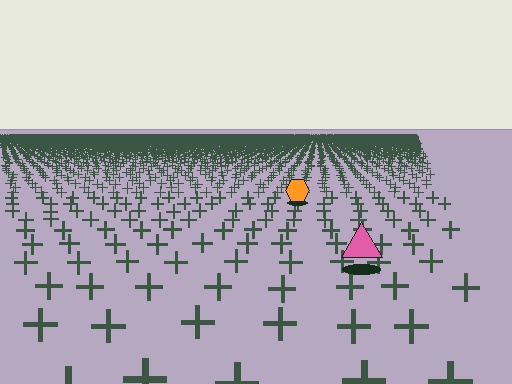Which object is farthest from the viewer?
The orange hexagon is farthest from the viewer. It appears smaller and the ground texture around it is denser.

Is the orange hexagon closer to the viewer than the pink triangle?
No. The pink triangle is closer — you can tell from the texture gradient: the ground texture is coarser near it.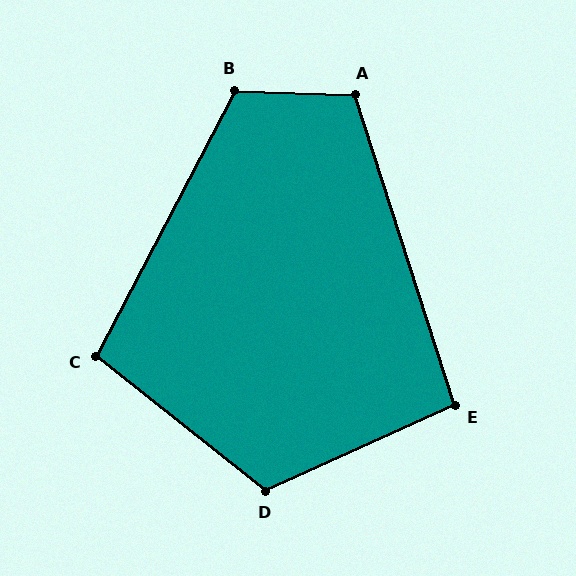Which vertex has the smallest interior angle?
E, at approximately 96 degrees.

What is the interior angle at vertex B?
Approximately 116 degrees (obtuse).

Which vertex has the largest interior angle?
D, at approximately 117 degrees.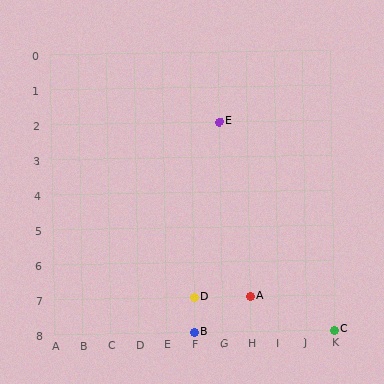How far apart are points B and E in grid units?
Points B and E are 1 column and 6 rows apart (about 6.1 grid units diagonally).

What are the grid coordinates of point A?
Point A is at grid coordinates (H, 7).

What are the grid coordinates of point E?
Point E is at grid coordinates (G, 2).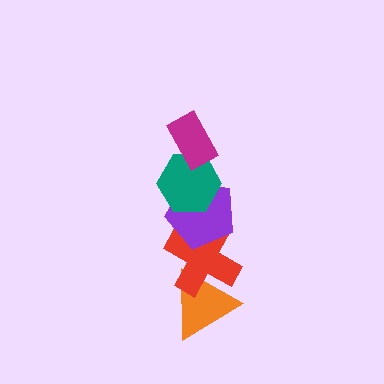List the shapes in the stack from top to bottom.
From top to bottom: the magenta rectangle, the teal hexagon, the purple pentagon, the red cross, the orange triangle.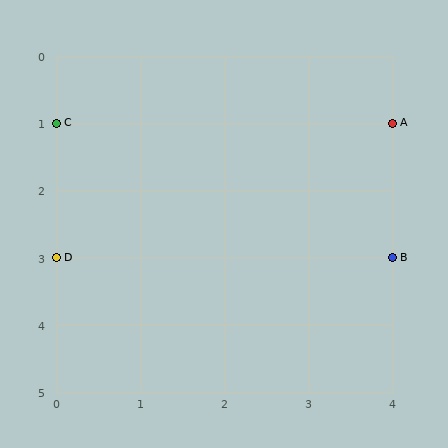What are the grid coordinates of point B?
Point B is at grid coordinates (4, 3).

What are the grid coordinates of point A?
Point A is at grid coordinates (4, 1).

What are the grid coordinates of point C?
Point C is at grid coordinates (0, 1).